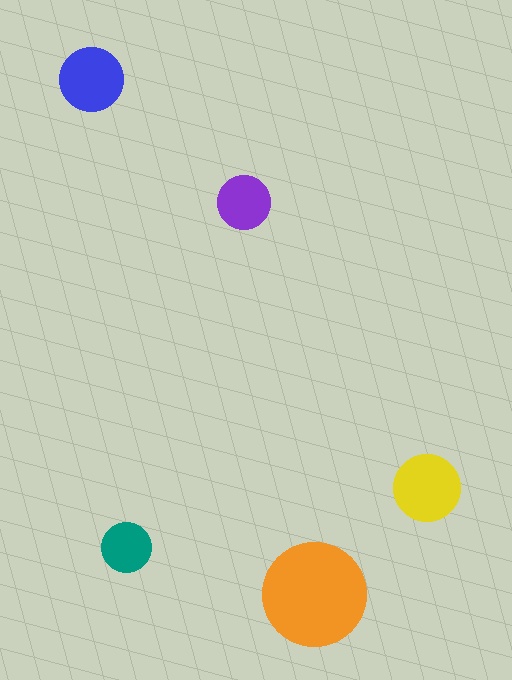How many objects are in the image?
There are 5 objects in the image.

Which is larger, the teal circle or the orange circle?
The orange one.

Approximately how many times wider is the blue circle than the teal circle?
About 1.5 times wider.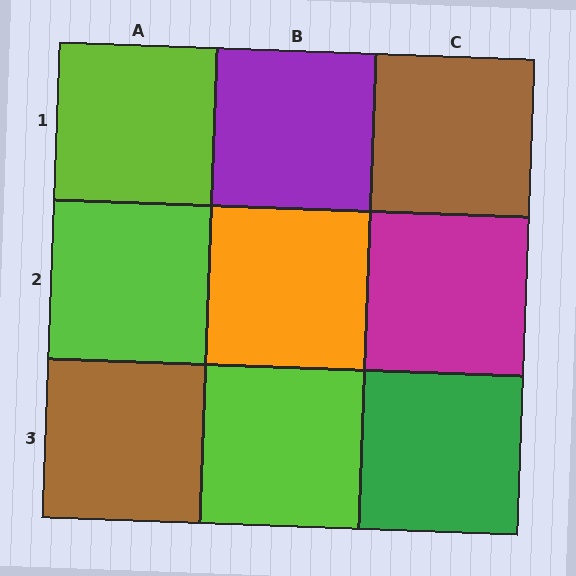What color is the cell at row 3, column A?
Brown.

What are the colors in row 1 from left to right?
Lime, purple, brown.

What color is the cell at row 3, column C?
Green.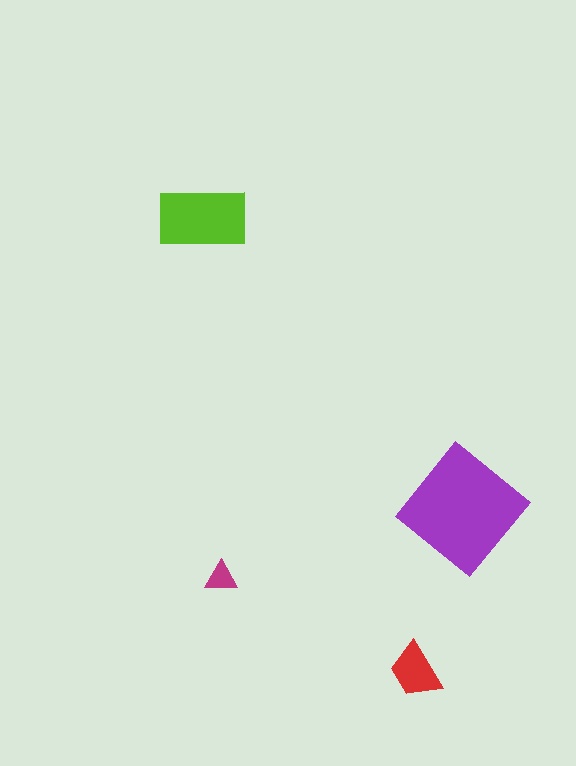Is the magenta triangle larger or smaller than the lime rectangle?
Smaller.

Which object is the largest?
The purple diamond.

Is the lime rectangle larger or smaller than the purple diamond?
Smaller.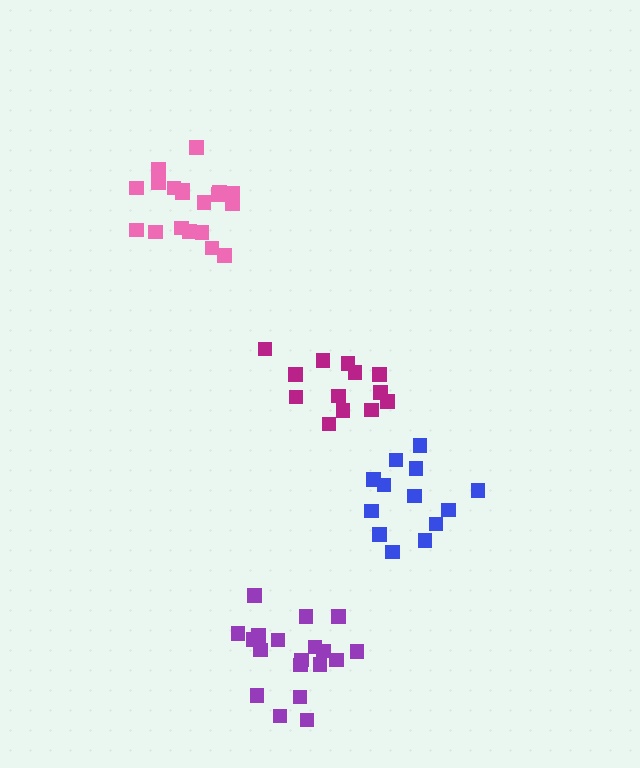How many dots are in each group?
Group 1: 13 dots, Group 2: 19 dots, Group 3: 13 dots, Group 4: 19 dots (64 total).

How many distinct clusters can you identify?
There are 4 distinct clusters.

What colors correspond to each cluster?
The clusters are colored: magenta, pink, blue, purple.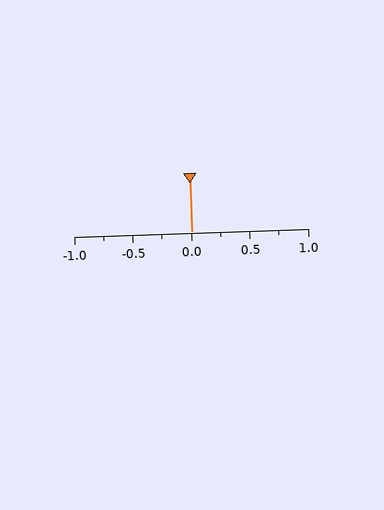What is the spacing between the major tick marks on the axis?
The major ticks are spaced 0.5 apart.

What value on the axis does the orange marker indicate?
The marker indicates approximately 0.